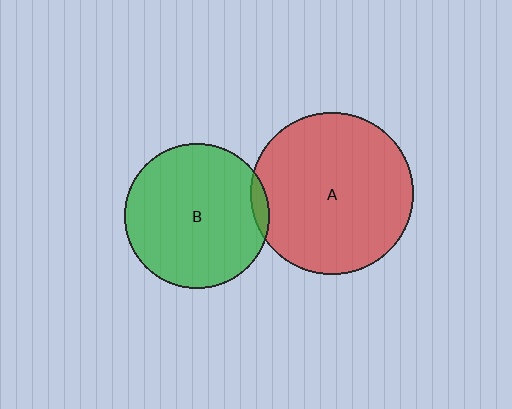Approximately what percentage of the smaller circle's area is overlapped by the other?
Approximately 5%.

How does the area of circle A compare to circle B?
Approximately 1.2 times.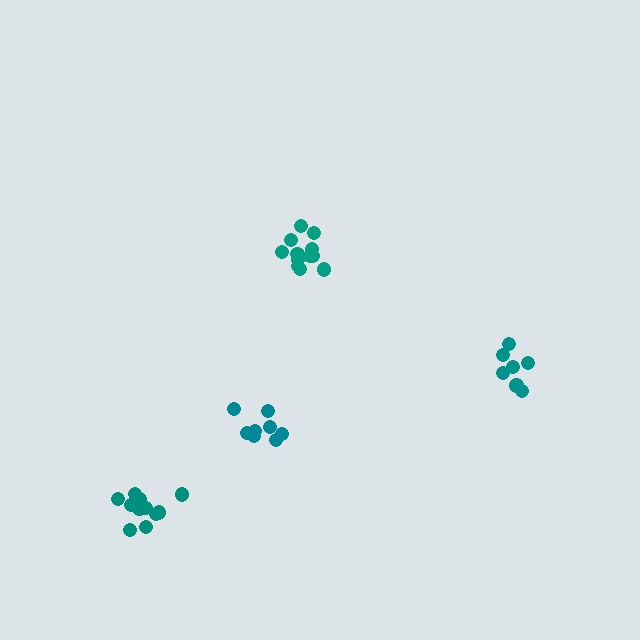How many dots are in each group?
Group 1: 12 dots, Group 2: 8 dots, Group 3: 7 dots, Group 4: 12 dots (39 total).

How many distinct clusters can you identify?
There are 4 distinct clusters.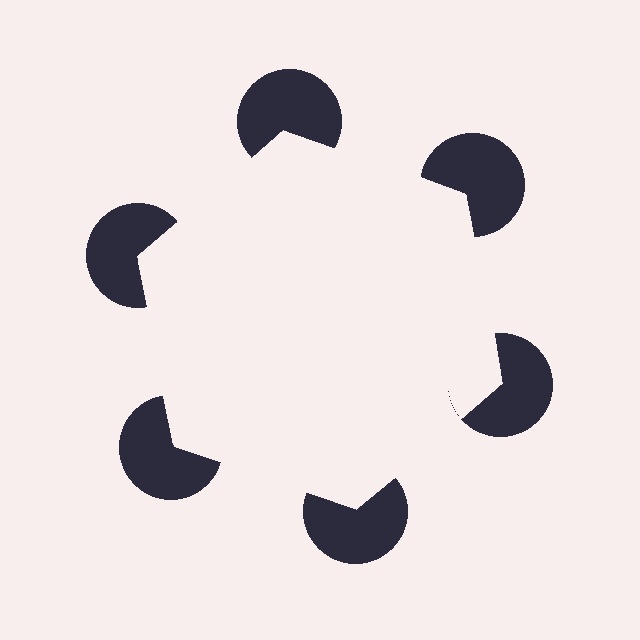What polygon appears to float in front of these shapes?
An illusory hexagon — its edges are inferred from the aligned wedge cuts in the pac-man discs, not physically drawn.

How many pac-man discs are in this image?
There are 6 — one at each vertex of the illusory hexagon.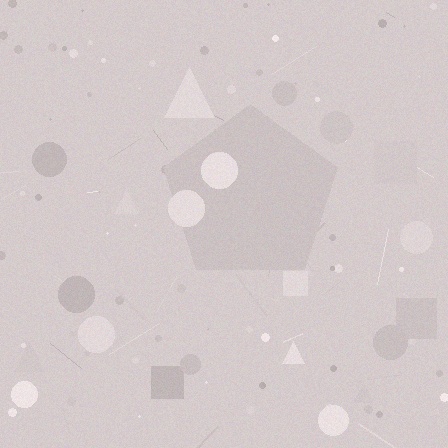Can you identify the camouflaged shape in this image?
The camouflaged shape is a pentagon.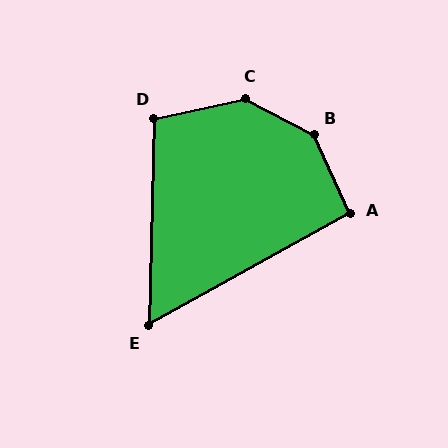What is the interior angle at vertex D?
Approximately 103 degrees (obtuse).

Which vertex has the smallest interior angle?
E, at approximately 59 degrees.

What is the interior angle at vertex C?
Approximately 141 degrees (obtuse).